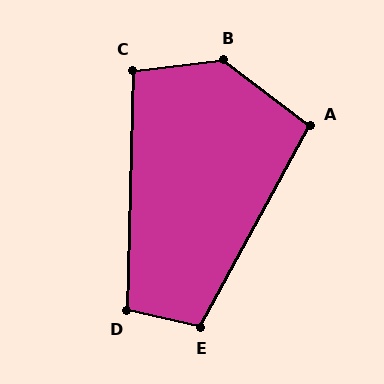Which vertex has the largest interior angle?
B, at approximately 137 degrees.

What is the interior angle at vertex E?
Approximately 106 degrees (obtuse).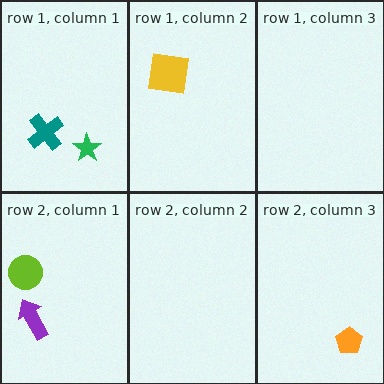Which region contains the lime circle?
The row 2, column 1 region.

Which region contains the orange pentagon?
The row 2, column 3 region.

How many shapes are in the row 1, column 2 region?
1.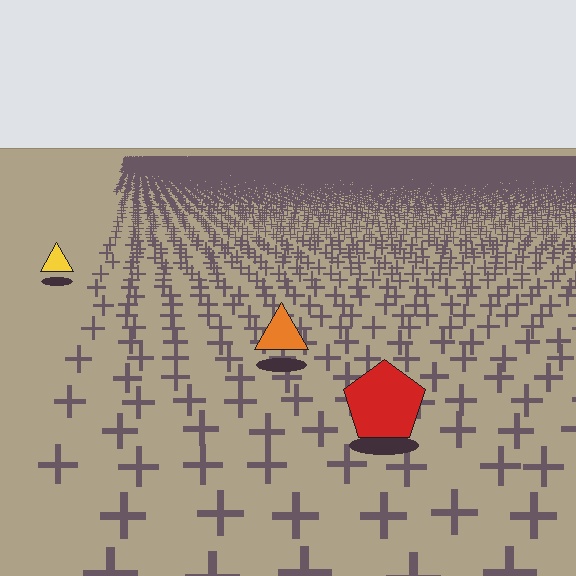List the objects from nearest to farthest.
From nearest to farthest: the red pentagon, the orange triangle, the yellow triangle.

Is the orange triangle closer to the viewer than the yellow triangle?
Yes. The orange triangle is closer — you can tell from the texture gradient: the ground texture is coarser near it.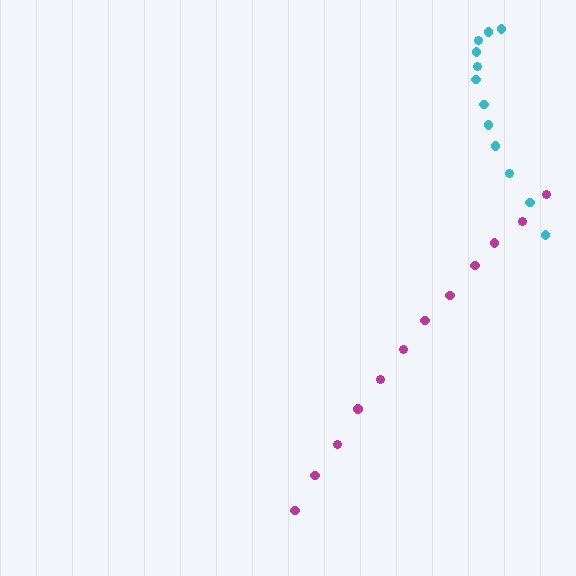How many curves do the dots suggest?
There are 2 distinct paths.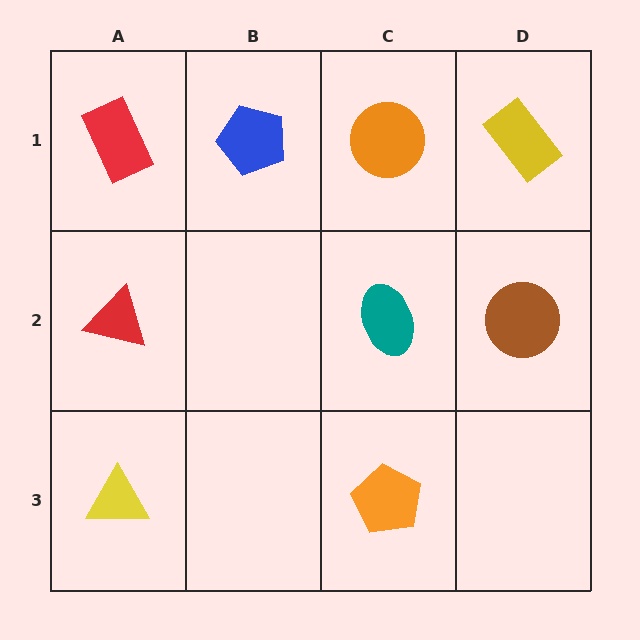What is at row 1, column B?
A blue pentagon.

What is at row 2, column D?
A brown circle.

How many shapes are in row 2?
3 shapes.